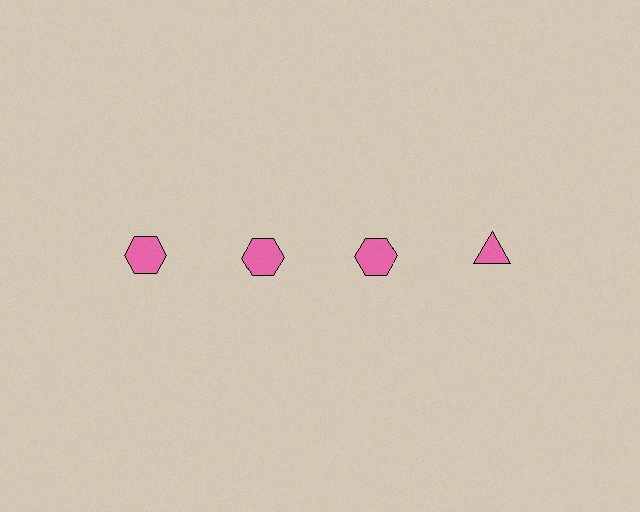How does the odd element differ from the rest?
It has a different shape: triangle instead of hexagon.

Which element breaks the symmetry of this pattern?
The pink triangle in the top row, second from right column breaks the symmetry. All other shapes are pink hexagons.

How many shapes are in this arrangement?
There are 4 shapes arranged in a grid pattern.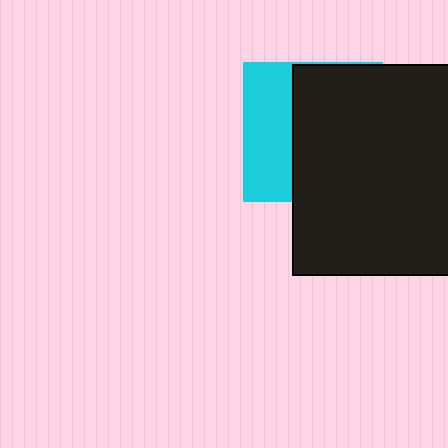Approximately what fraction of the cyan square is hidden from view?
Roughly 65% of the cyan square is hidden behind the black square.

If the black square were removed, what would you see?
You would see the complete cyan square.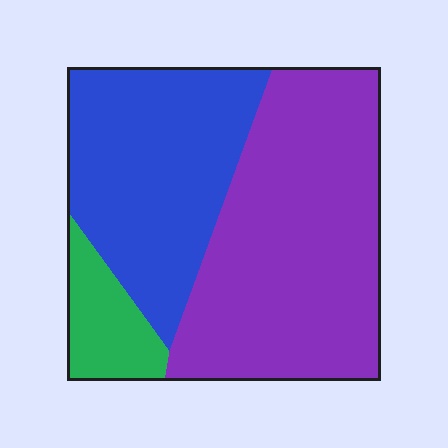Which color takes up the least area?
Green, at roughly 10%.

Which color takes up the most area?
Purple, at roughly 55%.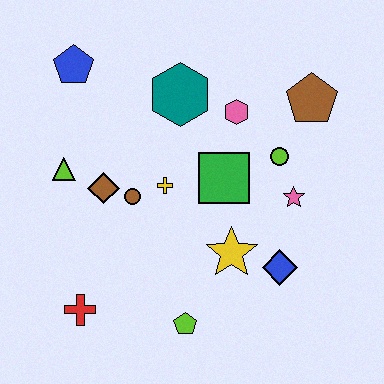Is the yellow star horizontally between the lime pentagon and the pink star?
Yes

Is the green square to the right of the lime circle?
No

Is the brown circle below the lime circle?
Yes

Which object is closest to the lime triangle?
The brown diamond is closest to the lime triangle.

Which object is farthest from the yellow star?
The blue pentagon is farthest from the yellow star.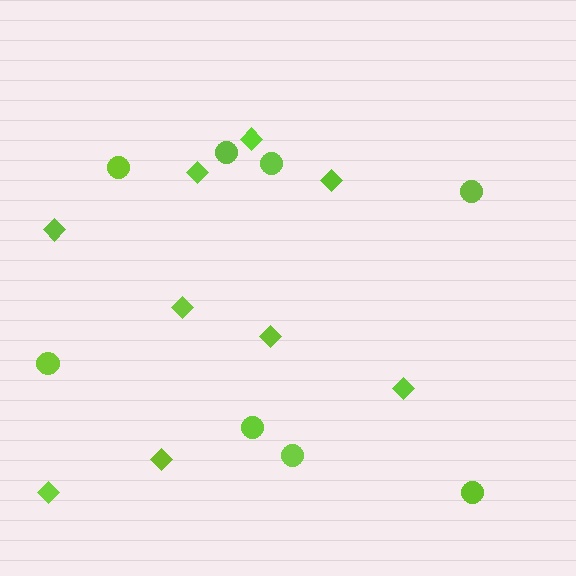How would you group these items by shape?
There are 2 groups: one group of circles (8) and one group of diamonds (9).